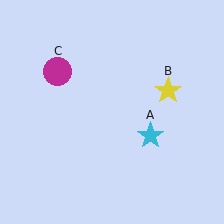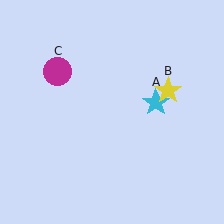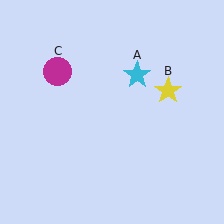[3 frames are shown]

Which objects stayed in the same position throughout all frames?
Yellow star (object B) and magenta circle (object C) remained stationary.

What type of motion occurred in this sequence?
The cyan star (object A) rotated counterclockwise around the center of the scene.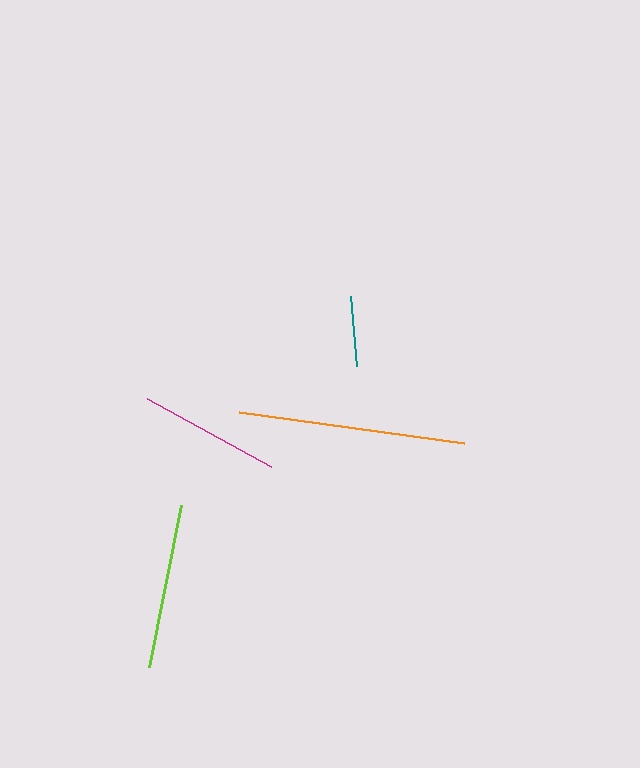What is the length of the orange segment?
The orange segment is approximately 226 pixels long.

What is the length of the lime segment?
The lime segment is approximately 165 pixels long.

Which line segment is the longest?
The orange line is the longest at approximately 226 pixels.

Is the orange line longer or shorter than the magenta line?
The orange line is longer than the magenta line.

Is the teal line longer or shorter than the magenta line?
The magenta line is longer than the teal line.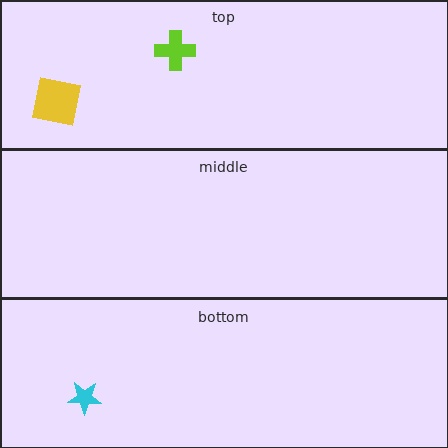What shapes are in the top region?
The yellow square, the lime cross.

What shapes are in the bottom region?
The cyan star.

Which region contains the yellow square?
The top region.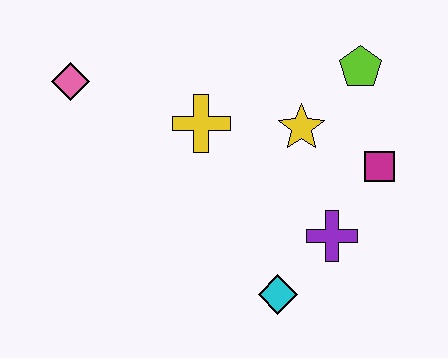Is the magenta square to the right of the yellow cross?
Yes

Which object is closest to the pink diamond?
The yellow cross is closest to the pink diamond.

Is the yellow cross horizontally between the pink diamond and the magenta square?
Yes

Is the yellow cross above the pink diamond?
No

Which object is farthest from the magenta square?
The pink diamond is farthest from the magenta square.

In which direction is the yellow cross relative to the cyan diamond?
The yellow cross is above the cyan diamond.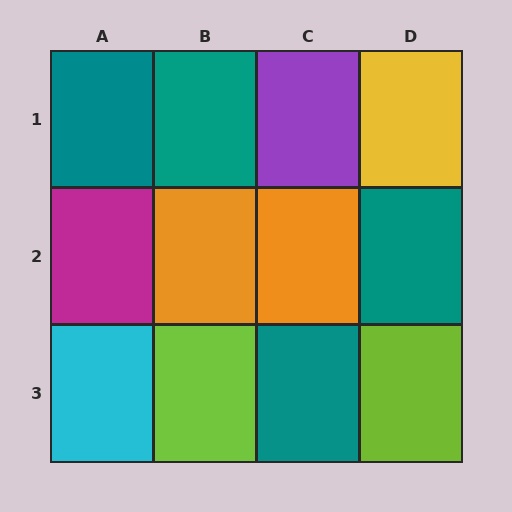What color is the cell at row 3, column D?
Lime.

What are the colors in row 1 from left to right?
Teal, teal, purple, yellow.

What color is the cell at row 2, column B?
Orange.